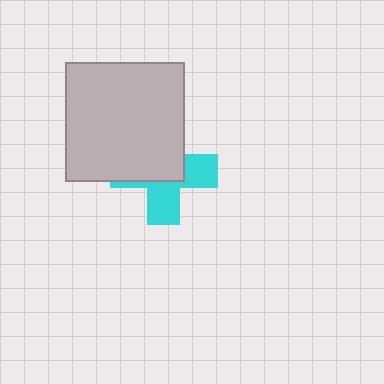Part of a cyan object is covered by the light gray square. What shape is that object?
It is a cross.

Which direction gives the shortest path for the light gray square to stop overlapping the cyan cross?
Moving toward the upper-left gives the shortest separation.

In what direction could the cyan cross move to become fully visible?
The cyan cross could move toward the lower-right. That would shift it out from behind the light gray square entirely.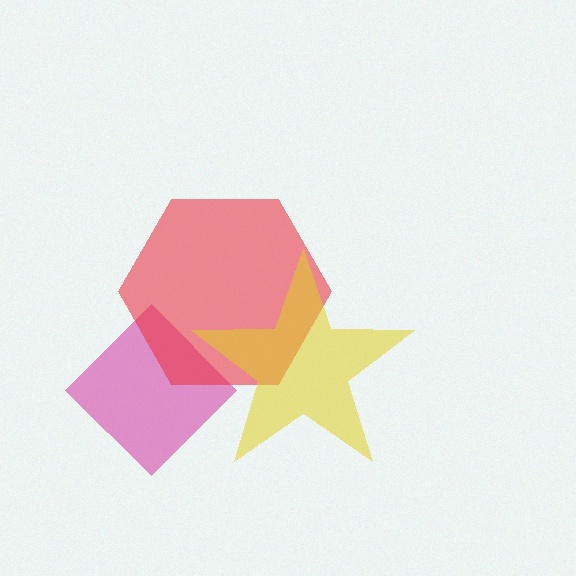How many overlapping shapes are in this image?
There are 3 overlapping shapes in the image.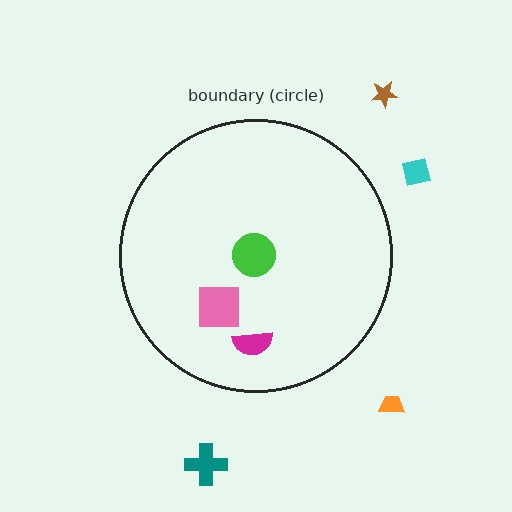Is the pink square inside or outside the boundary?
Inside.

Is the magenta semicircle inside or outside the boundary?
Inside.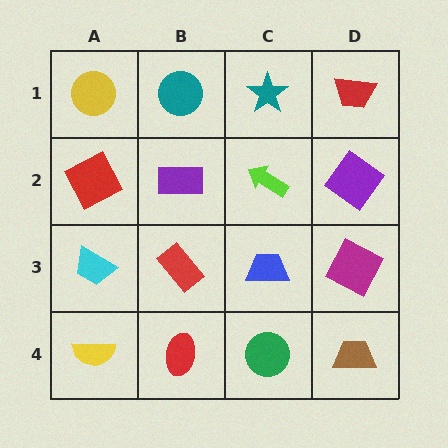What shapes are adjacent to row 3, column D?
A purple diamond (row 2, column D), a brown trapezoid (row 4, column D), a blue trapezoid (row 3, column C).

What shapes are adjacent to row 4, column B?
A red rectangle (row 3, column B), a yellow semicircle (row 4, column A), a green circle (row 4, column C).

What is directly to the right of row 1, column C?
A red trapezoid.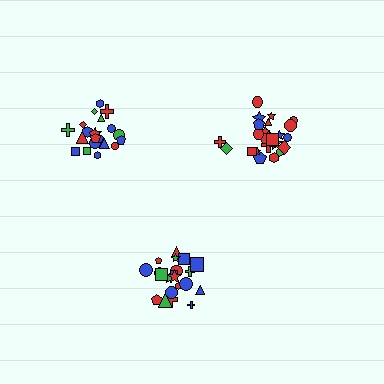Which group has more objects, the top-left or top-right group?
The top-right group.